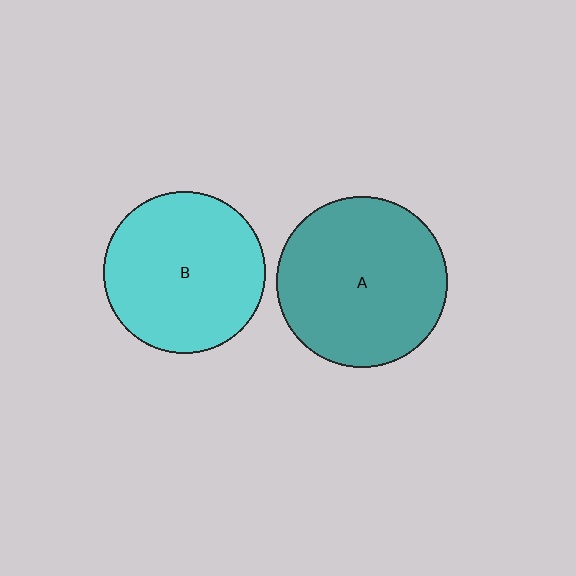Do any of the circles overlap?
No, none of the circles overlap.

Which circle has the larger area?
Circle A (teal).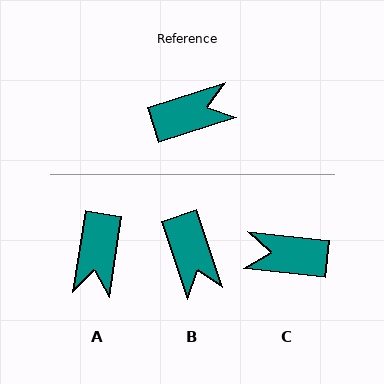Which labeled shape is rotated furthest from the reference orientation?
C, about 156 degrees away.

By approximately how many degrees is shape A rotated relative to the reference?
Approximately 116 degrees clockwise.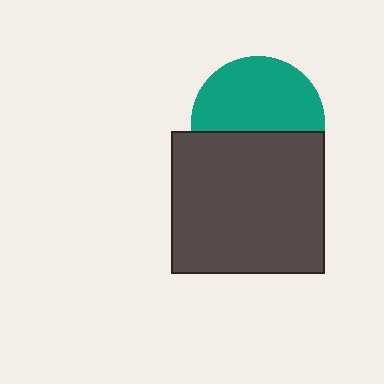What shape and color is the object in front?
The object in front is a dark gray rectangle.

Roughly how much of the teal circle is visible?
About half of it is visible (roughly 58%).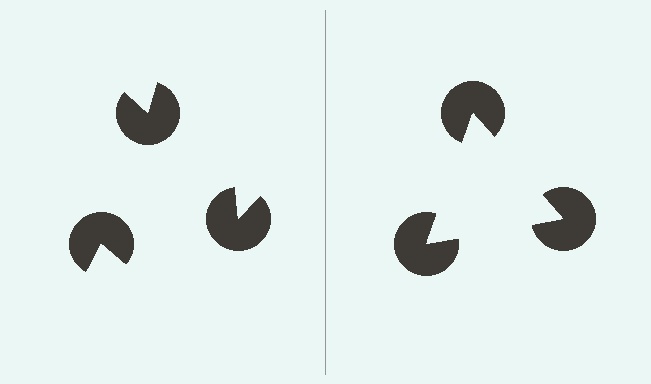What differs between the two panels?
The pac-man discs are positioned identically on both sides; only the wedge orientations differ. On the right they align to a triangle; on the left they are misaligned.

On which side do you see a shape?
An illusory triangle appears on the right side. On the left side the wedge cuts are rotated, so no coherent shape forms.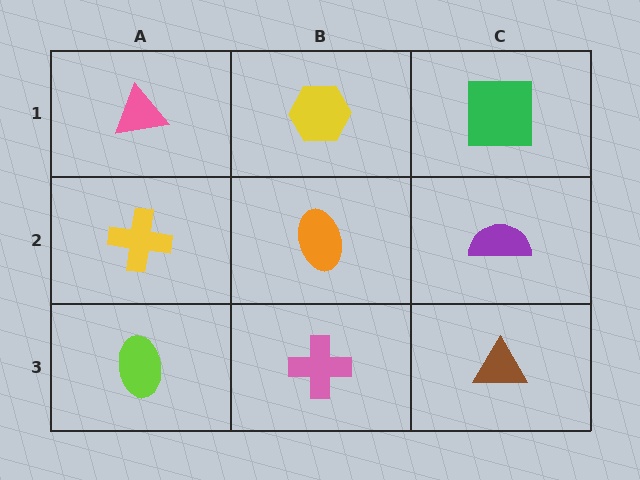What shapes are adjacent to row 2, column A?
A pink triangle (row 1, column A), a lime ellipse (row 3, column A), an orange ellipse (row 2, column B).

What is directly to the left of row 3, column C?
A pink cross.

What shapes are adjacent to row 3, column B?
An orange ellipse (row 2, column B), a lime ellipse (row 3, column A), a brown triangle (row 3, column C).